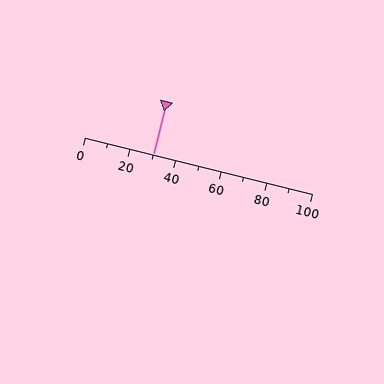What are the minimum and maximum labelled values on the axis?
The axis runs from 0 to 100.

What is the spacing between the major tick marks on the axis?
The major ticks are spaced 20 apart.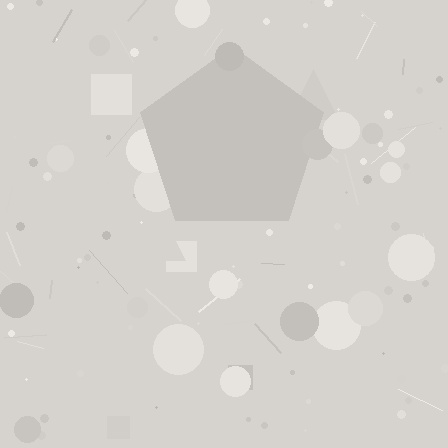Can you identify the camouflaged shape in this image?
The camouflaged shape is a pentagon.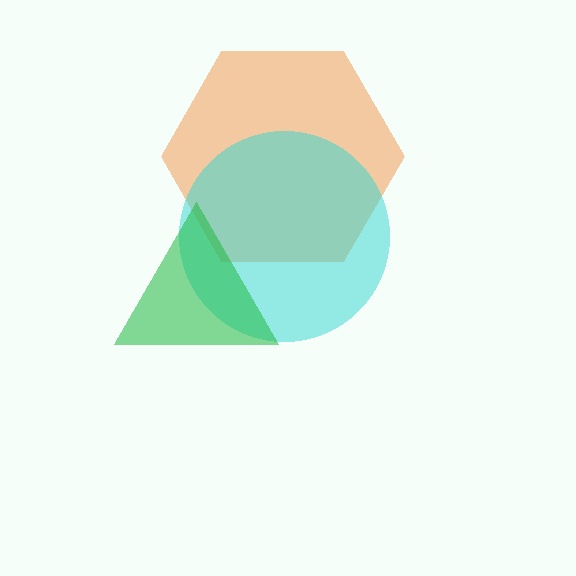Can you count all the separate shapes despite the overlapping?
Yes, there are 3 separate shapes.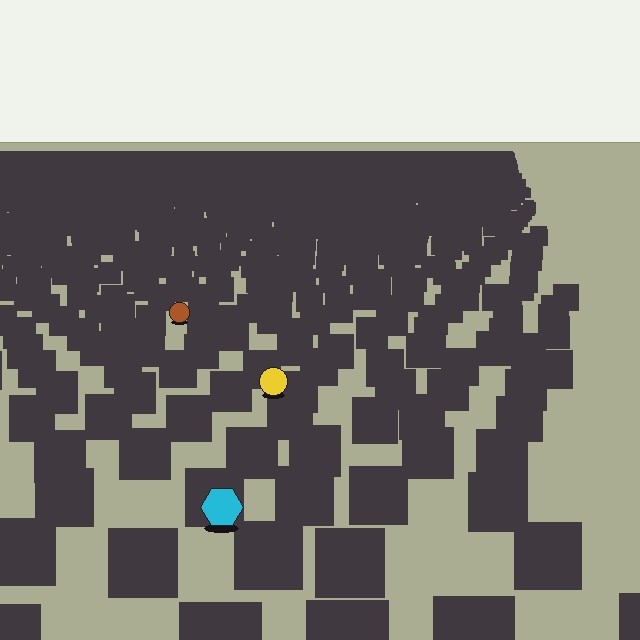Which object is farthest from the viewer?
The brown circle is farthest from the viewer. It appears smaller and the ground texture around it is denser.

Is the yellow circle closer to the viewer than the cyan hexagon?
No. The cyan hexagon is closer — you can tell from the texture gradient: the ground texture is coarser near it.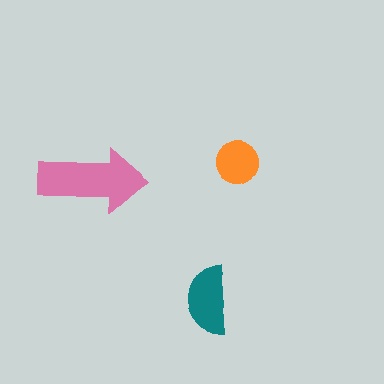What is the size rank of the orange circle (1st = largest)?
3rd.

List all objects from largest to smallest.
The pink arrow, the teal semicircle, the orange circle.